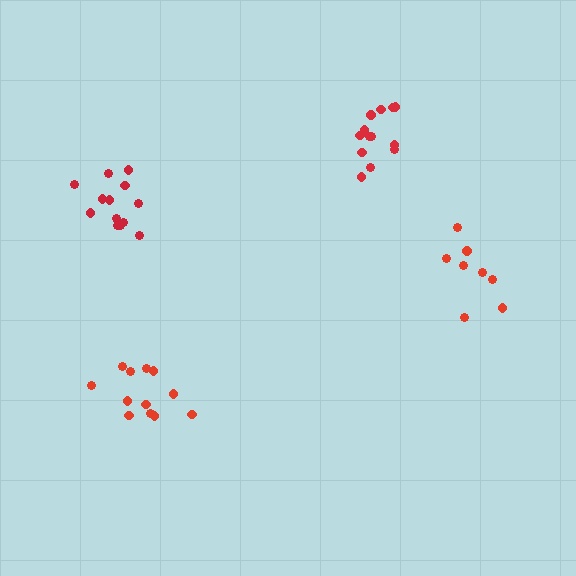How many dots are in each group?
Group 1: 13 dots, Group 2: 12 dots, Group 3: 13 dots, Group 4: 8 dots (46 total).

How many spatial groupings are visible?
There are 4 spatial groupings.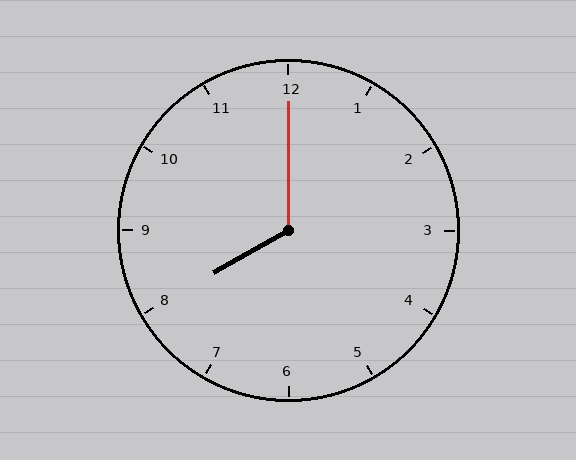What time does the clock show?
8:00.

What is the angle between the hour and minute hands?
Approximately 120 degrees.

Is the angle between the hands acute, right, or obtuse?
It is obtuse.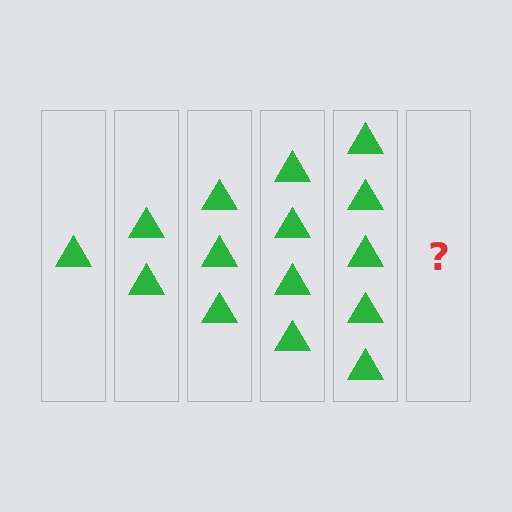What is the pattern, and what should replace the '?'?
The pattern is that each step adds one more triangle. The '?' should be 6 triangles.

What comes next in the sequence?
The next element should be 6 triangles.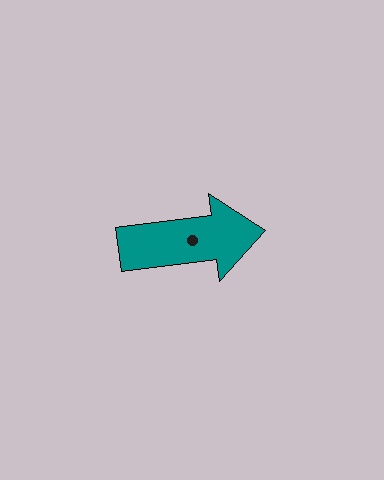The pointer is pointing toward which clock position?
Roughly 3 o'clock.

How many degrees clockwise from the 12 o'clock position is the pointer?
Approximately 83 degrees.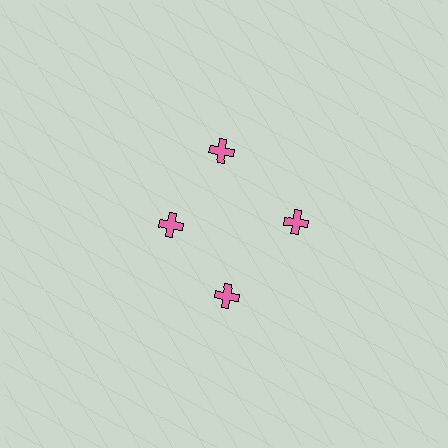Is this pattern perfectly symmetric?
No. The 4 pink crosses are arranged in a ring, but one element near the 9 o'clock position is pulled inward toward the center, breaking the 4-fold rotational symmetry.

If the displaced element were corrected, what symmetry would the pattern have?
It would have 4-fold rotational symmetry — the pattern would map onto itself every 90 degrees.